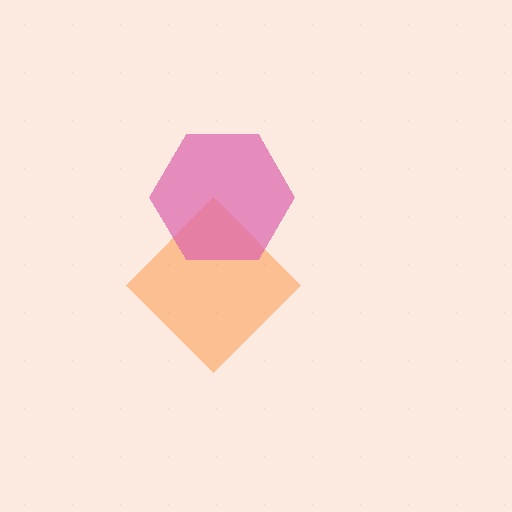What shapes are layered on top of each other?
The layered shapes are: an orange diamond, a pink hexagon.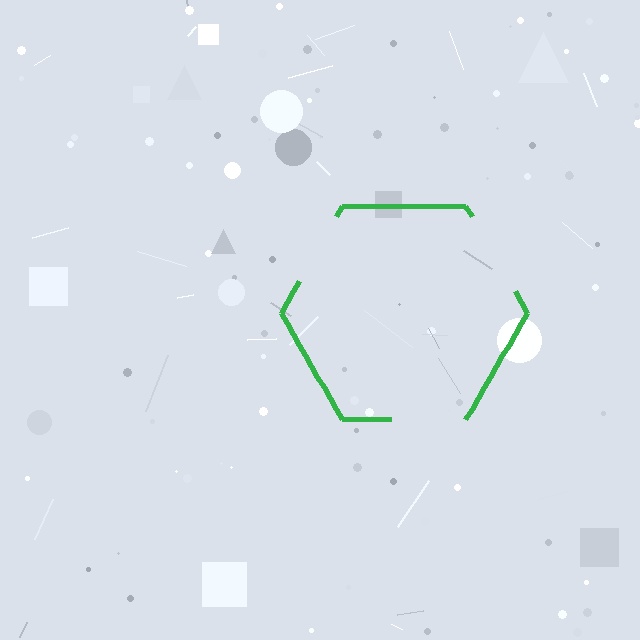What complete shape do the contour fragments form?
The contour fragments form a hexagon.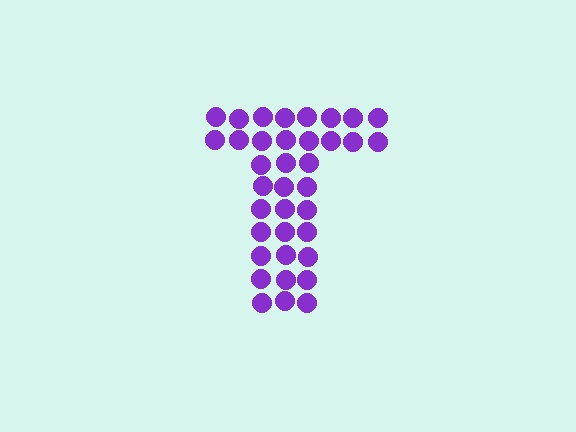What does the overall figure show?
The overall figure shows the letter T.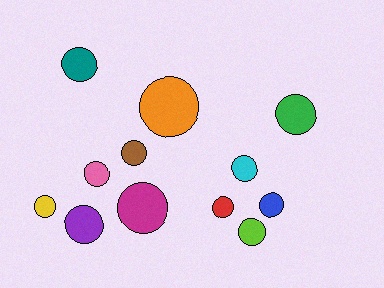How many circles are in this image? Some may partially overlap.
There are 12 circles.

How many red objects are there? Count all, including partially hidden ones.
There is 1 red object.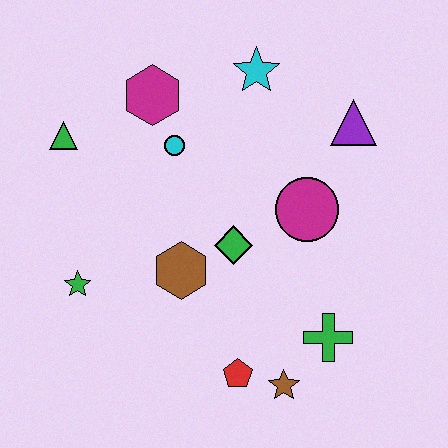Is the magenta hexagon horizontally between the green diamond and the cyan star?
No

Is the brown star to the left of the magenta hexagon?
No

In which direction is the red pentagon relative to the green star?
The red pentagon is to the right of the green star.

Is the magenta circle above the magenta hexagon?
No